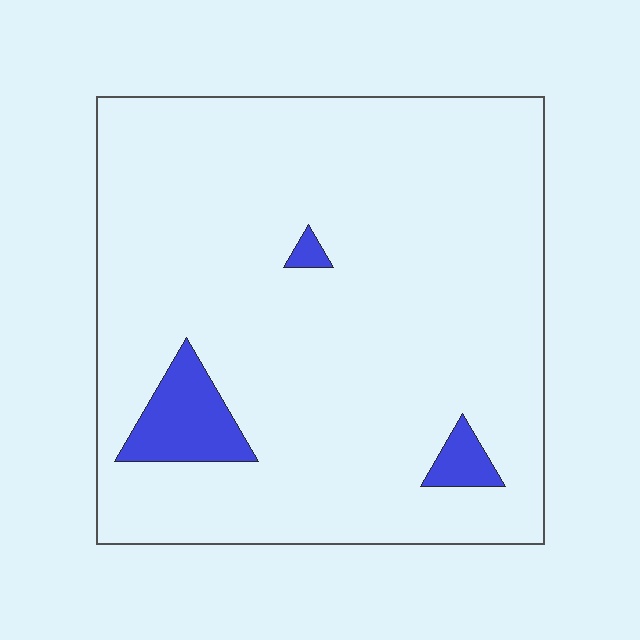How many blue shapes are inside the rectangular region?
3.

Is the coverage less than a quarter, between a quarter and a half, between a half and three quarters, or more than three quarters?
Less than a quarter.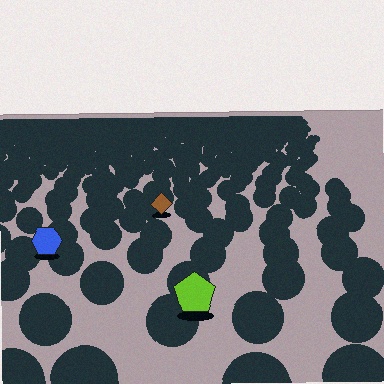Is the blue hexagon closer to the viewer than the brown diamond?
Yes. The blue hexagon is closer — you can tell from the texture gradient: the ground texture is coarser near it.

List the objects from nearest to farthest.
From nearest to farthest: the lime pentagon, the blue hexagon, the brown diamond.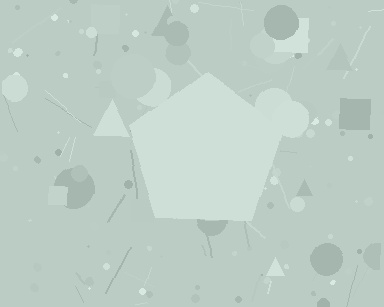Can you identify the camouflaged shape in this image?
The camouflaged shape is a pentagon.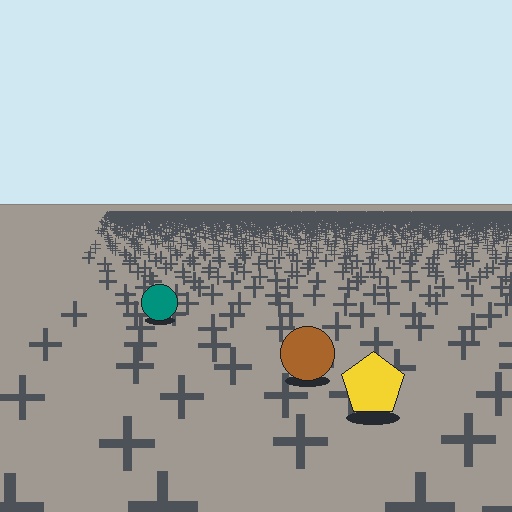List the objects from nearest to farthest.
From nearest to farthest: the yellow pentagon, the brown circle, the teal circle.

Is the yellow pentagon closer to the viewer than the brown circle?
Yes. The yellow pentagon is closer — you can tell from the texture gradient: the ground texture is coarser near it.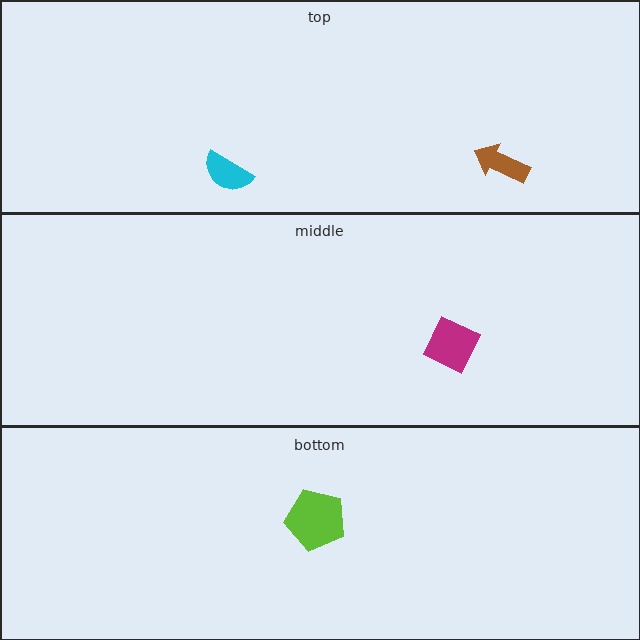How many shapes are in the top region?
2.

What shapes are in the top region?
The brown arrow, the cyan semicircle.